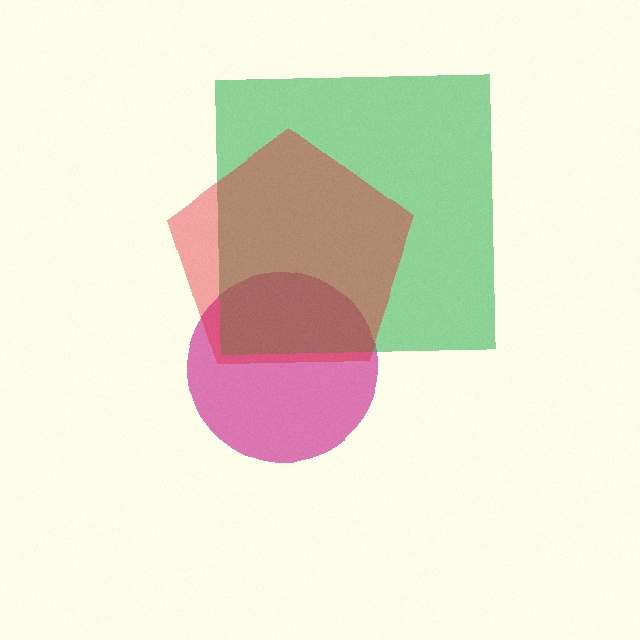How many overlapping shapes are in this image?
There are 3 overlapping shapes in the image.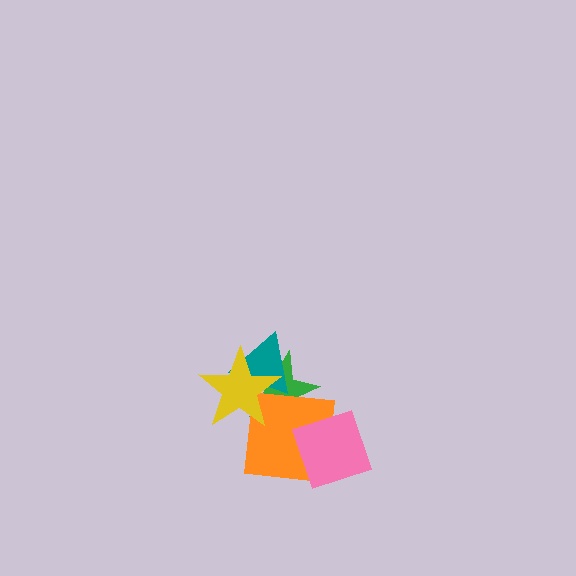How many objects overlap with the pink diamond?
1 object overlaps with the pink diamond.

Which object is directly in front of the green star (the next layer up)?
The orange square is directly in front of the green star.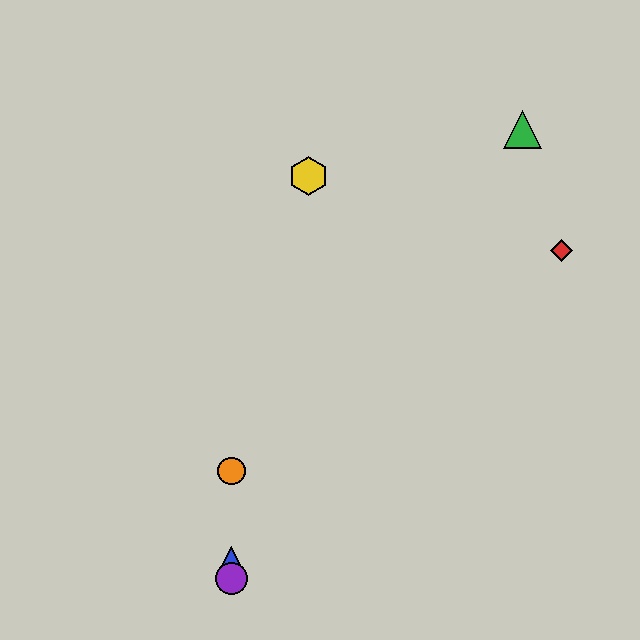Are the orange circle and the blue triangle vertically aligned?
Yes, both are at x≈231.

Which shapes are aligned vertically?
The blue triangle, the purple circle, the orange circle are aligned vertically.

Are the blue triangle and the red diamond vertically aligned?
No, the blue triangle is at x≈231 and the red diamond is at x≈561.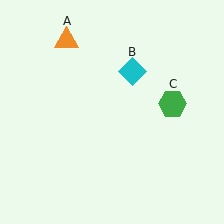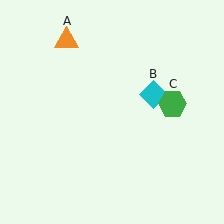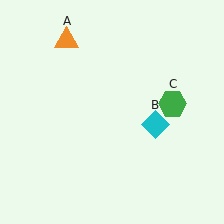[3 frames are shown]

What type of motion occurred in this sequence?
The cyan diamond (object B) rotated clockwise around the center of the scene.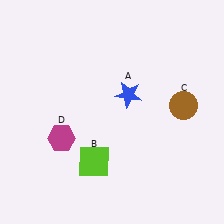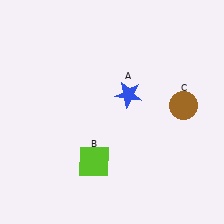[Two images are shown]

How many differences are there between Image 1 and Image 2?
There is 1 difference between the two images.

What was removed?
The magenta hexagon (D) was removed in Image 2.